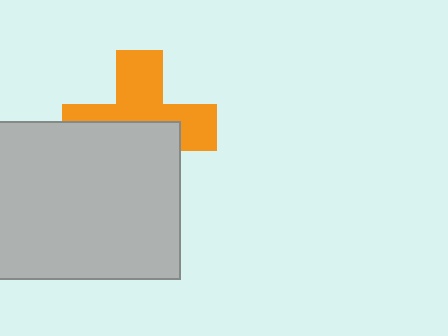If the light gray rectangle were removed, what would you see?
You would see the complete orange cross.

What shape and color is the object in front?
The object in front is a light gray rectangle.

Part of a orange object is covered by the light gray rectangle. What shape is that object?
It is a cross.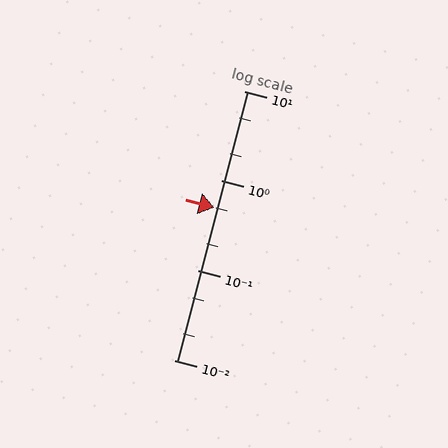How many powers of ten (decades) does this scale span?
The scale spans 3 decades, from 0.01 to 10.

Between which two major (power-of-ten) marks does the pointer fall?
The pointer is between 0.1 and 1.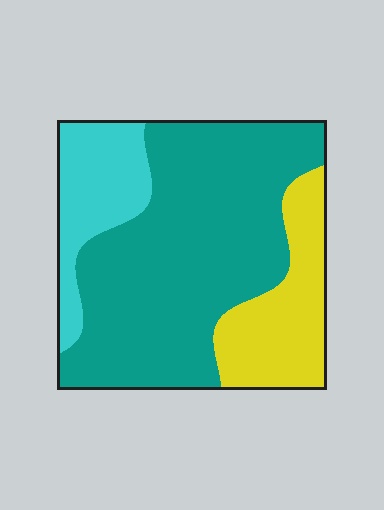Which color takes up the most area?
Teal, at roughly 60%.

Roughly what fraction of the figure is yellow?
Yellow takes up about one fifth (1/5) of the figure.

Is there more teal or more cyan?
Teal.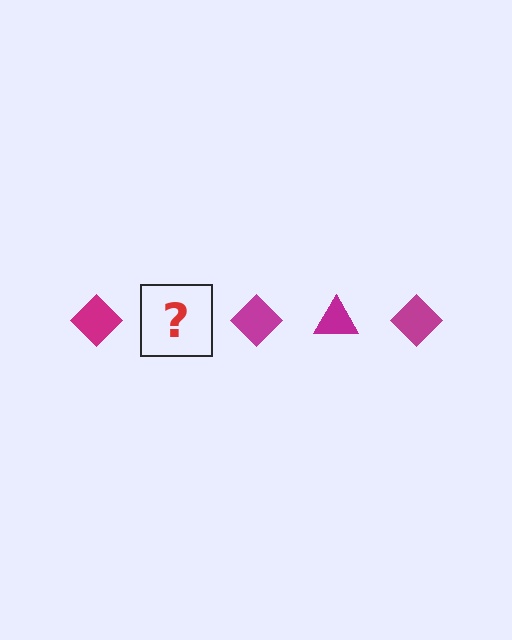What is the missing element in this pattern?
The missing element is a magenta triangle.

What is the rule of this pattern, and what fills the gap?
The rule is that the pattern cycles through diamond, triangle shapes in magenta. The gap should be filled with a magenta triangle.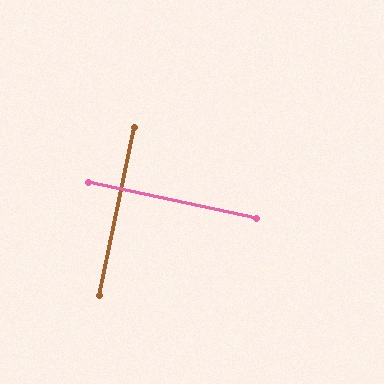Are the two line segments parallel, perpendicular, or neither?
Perpendicular — they meet at approximately 90°.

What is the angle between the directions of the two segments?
Approximately 90 degrees.